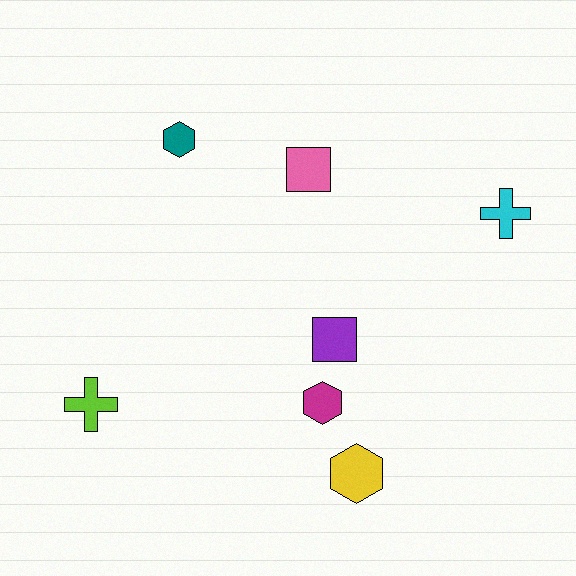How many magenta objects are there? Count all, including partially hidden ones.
There is 1 magenta object.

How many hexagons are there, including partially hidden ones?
There are 3 hexagons.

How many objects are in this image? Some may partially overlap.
There are 7 objects.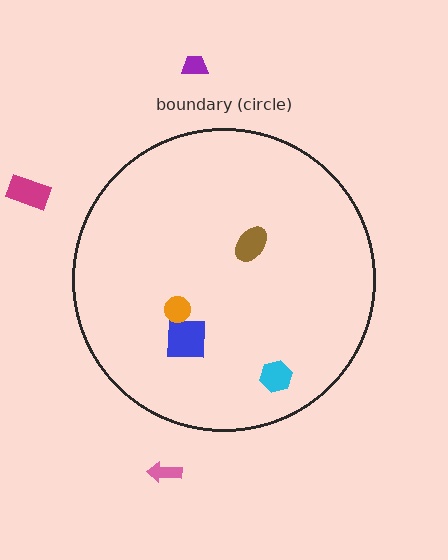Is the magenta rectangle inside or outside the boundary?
Outside.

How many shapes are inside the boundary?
4 inside, 3 outside.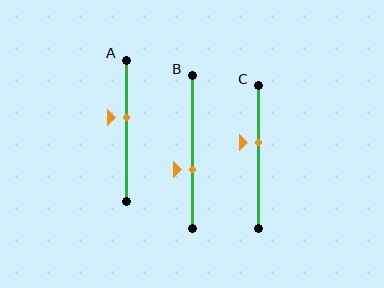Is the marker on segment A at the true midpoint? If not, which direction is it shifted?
No, the marker on segment A is shifted upward by about 9% of the segment length.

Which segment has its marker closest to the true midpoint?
Segment A has its marker closest to the true midpoint.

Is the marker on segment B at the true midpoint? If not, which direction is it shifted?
No, the marker on segment B is shifted downward by about 12% of the segment length.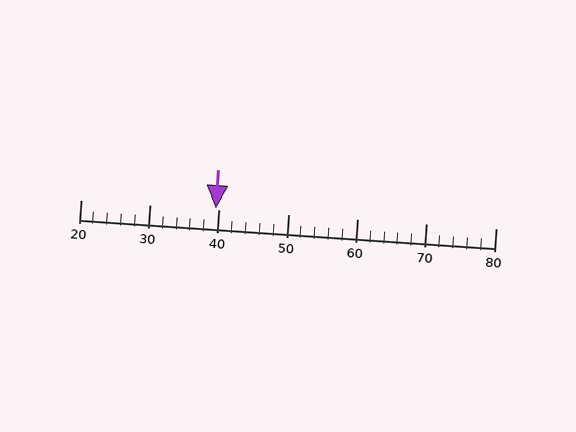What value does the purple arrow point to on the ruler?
The purple arrow points to approximately 40.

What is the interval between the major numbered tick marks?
The major tick marks are spaced 10 units apart.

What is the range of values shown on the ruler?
The ruler shows values from 20 to 80.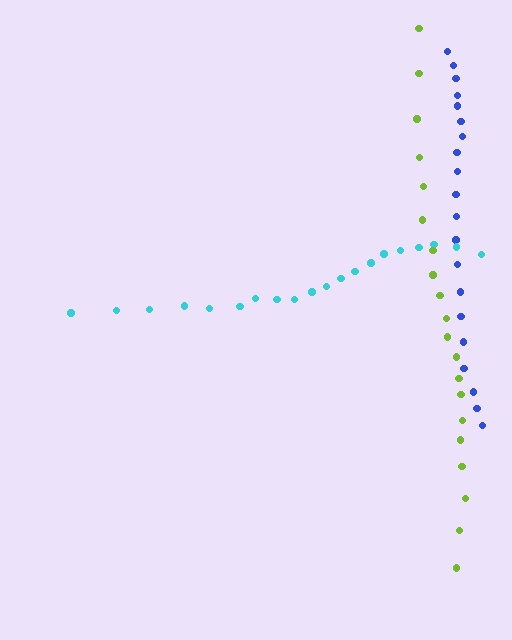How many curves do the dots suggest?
There are 3 distinct paths.